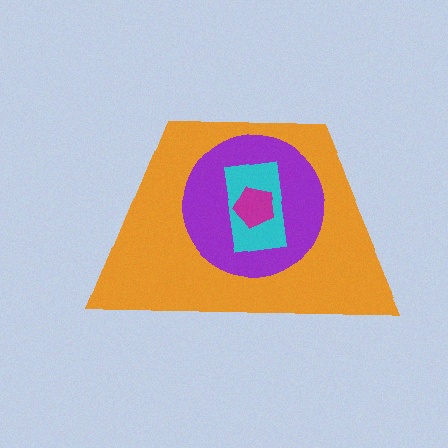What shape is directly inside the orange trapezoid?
The purple circle.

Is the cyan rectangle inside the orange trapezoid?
Yes.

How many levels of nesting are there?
4.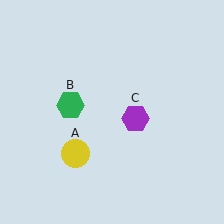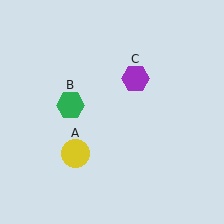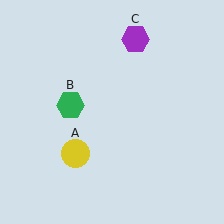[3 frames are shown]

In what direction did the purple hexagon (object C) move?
The purple hexagon (object C) moved up.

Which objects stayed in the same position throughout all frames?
Yellow circle (object A) and green hexagon (object B) remained stationary.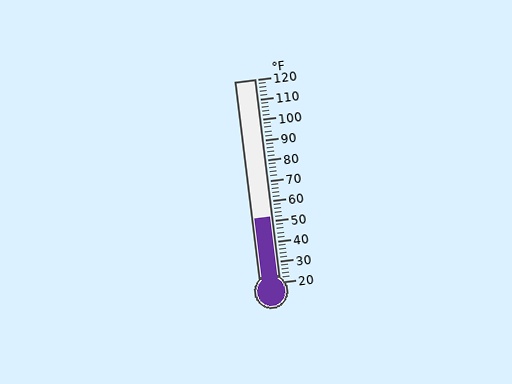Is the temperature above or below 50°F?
The temperature is above 50°F.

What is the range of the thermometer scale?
The thermometer scale ranges from 20°F to 120°F.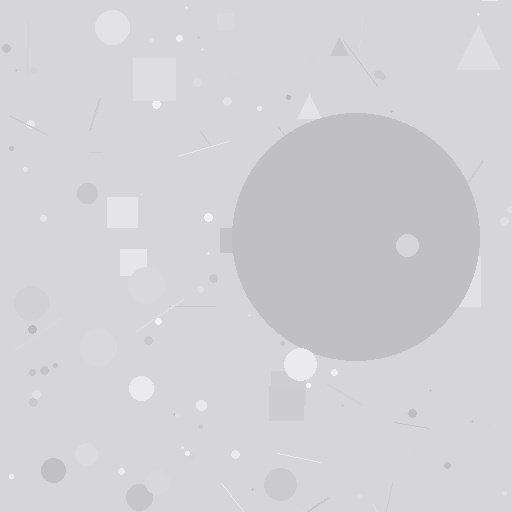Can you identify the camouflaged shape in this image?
The camouflaged shape is a circle.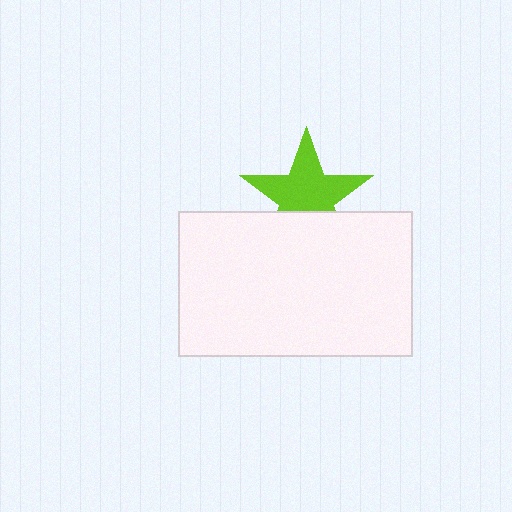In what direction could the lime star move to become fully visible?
The lime star could move up. That would shift it out from behind the white rectangle entirely.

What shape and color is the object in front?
The object in front is a white rectangle.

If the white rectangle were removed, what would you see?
You would see the complete lime star.